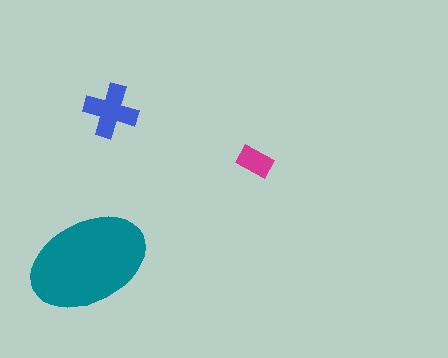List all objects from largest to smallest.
The teal ellipse, the blue cross, the magenta rectangle.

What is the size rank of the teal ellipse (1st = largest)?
1st.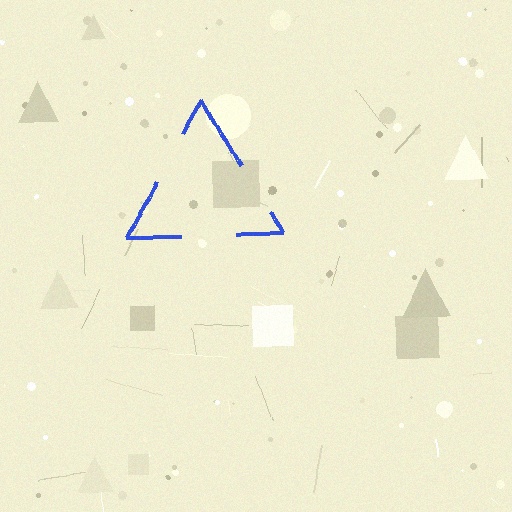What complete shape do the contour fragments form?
The contour fragments form a triangle.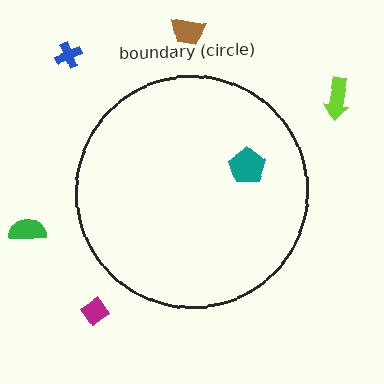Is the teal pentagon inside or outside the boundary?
Inside.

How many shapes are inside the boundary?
1 inside, 5 outside.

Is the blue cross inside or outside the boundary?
Outside.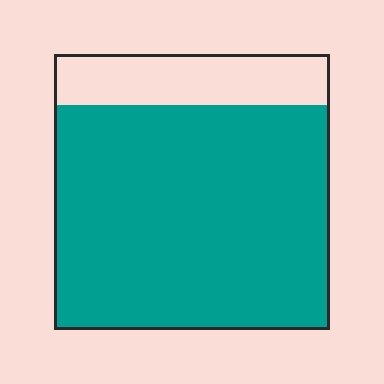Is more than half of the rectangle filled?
Yes.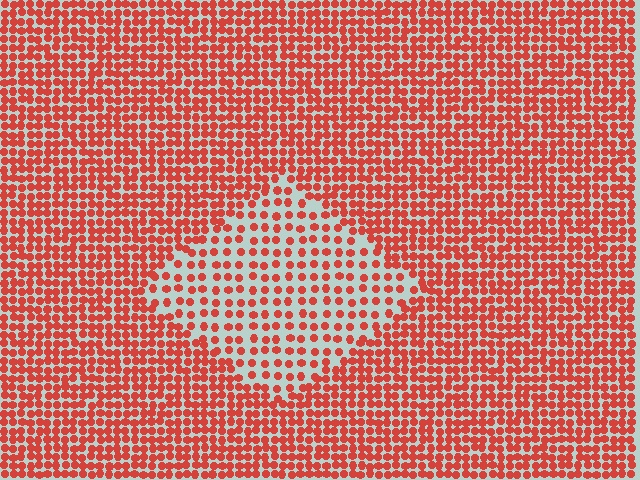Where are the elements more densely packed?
The elements are more densely packed outside the diamond boundary.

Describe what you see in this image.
The image contains small red elements arranged at two different densities. A diamond-shaped region is visible where the elements are less densely packed than the surrounding area.